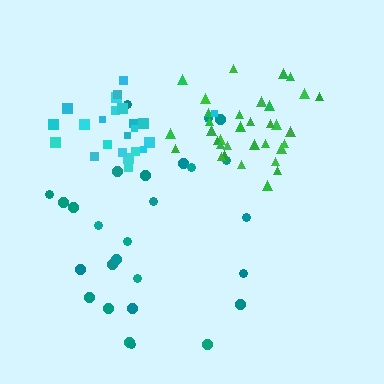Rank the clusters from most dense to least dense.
cyan, green, teal.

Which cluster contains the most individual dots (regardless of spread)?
Green (34).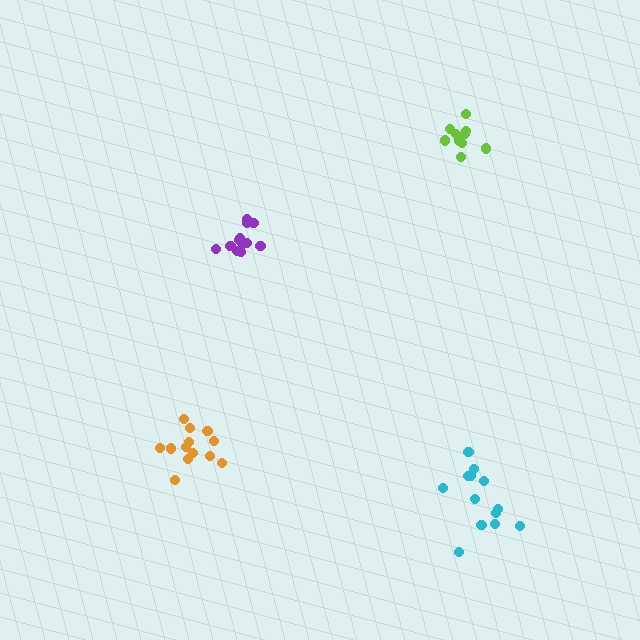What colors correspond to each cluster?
The clusters are colored: cyan, purple, lime, orange.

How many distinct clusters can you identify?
There are 4 distinct clusters.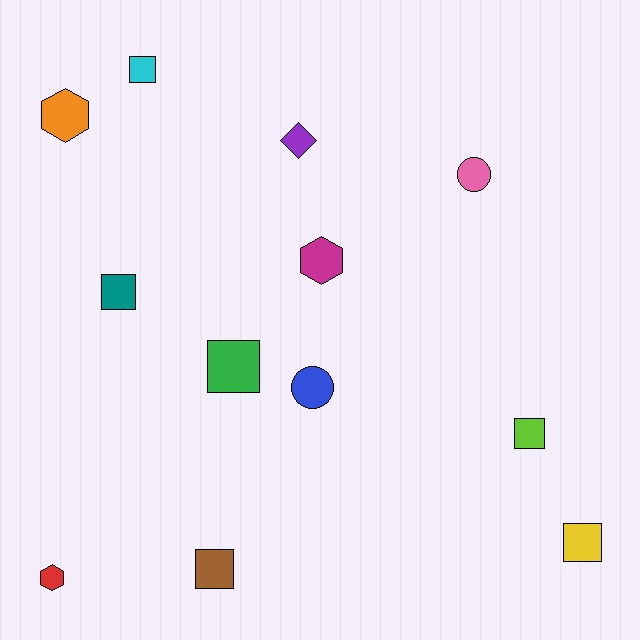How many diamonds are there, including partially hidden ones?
There is 1 diamond.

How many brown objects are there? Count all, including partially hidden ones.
There is 1 brown object.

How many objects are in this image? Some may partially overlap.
There are 12 objects.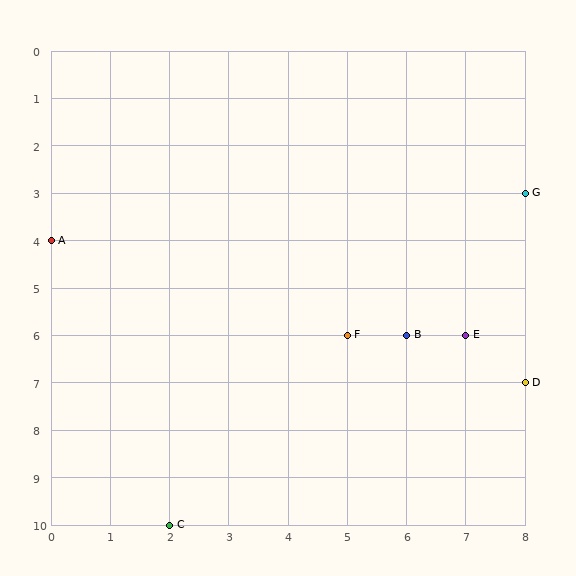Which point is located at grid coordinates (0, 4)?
Point A is at (0, 4).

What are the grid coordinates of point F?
Point F is at grid coordinates (5, 6).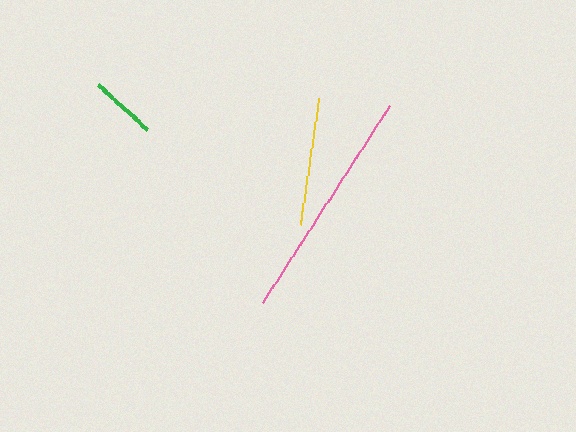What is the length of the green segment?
The green segment is approximately 66 pixels long.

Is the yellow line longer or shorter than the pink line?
The pink line is longer than the yellow line.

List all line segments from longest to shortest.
From longest to shortest: pink, yellow, green.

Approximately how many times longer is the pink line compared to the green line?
The pink line is approximately 3.5 times the length of the green line.